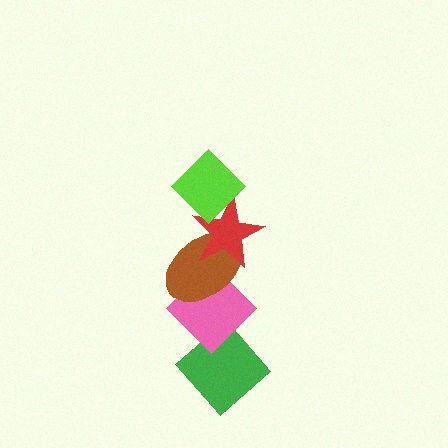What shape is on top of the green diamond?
The pink diamond is on top of the green diamond.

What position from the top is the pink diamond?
The pink diamond is 4th from the top.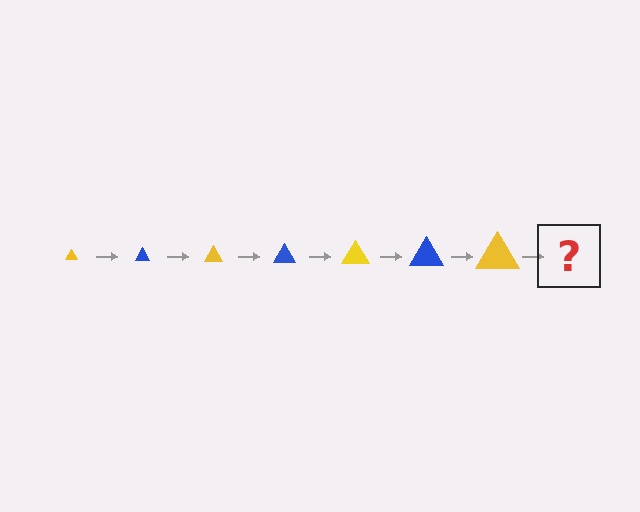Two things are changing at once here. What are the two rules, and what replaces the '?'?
The two rules are that the triangle grows larger each step and the color cycles through yellow and blue. The '?' should be a blue triangle, larger than the previous one.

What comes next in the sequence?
The next element should be a blue triangle, larger than the previous one.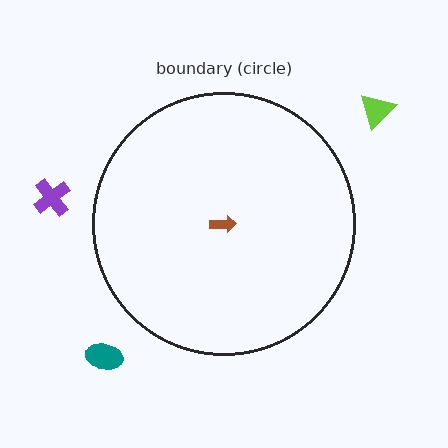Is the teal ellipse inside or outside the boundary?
Outside.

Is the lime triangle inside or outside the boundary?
Outside.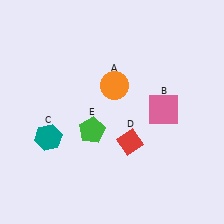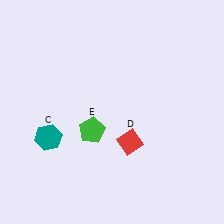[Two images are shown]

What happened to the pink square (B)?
The pink square (B) was removed in Image 2. It was in the top-right area of Image 1.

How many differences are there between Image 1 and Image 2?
There are 2 differences between the two images.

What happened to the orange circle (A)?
The orange circle (A) was removed in Image 2. It was in the top-right area of Image 1.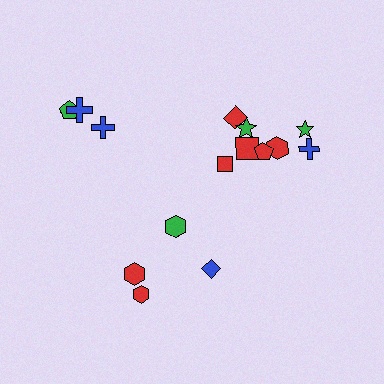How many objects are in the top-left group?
There are 3 objects.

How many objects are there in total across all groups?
There are 15 objects.